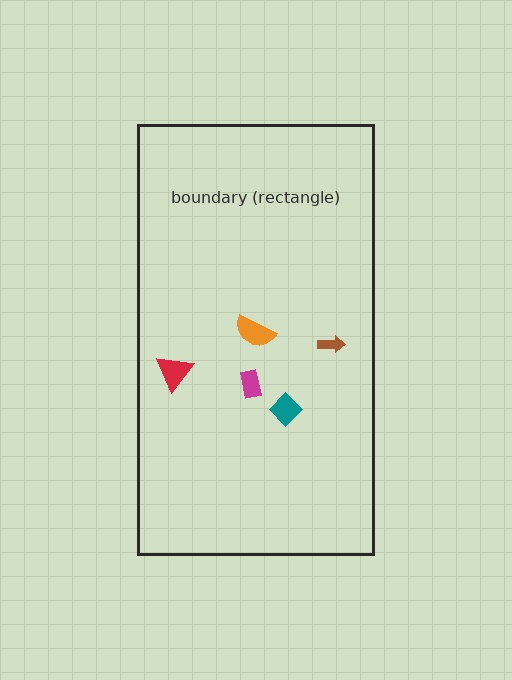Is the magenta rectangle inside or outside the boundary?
Inside.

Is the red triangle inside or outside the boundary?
Inside.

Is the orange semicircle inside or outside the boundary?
Inside.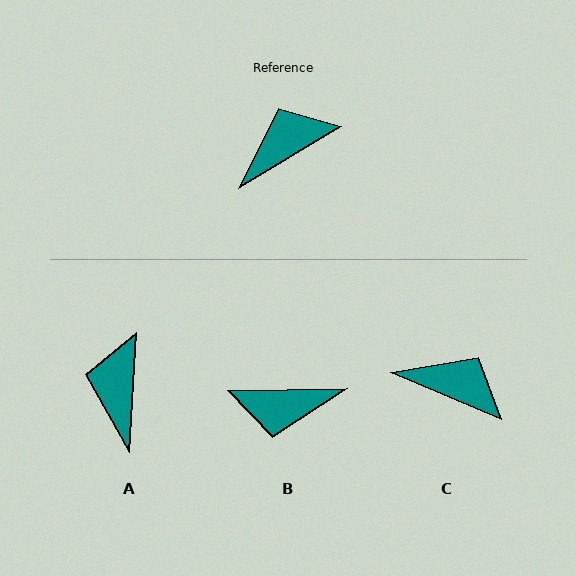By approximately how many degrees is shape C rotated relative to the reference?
Approximately 54 degrees clockwise.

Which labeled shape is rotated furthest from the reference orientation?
B, about 150 degrees away.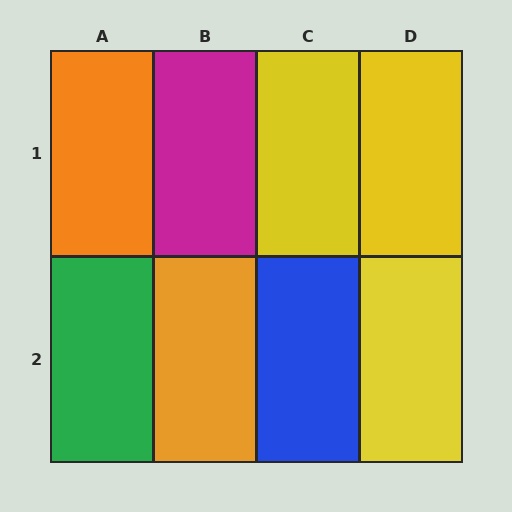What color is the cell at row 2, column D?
Yellow.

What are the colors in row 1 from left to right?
Orange, magenta, yellow, yellow.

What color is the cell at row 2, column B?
Orange.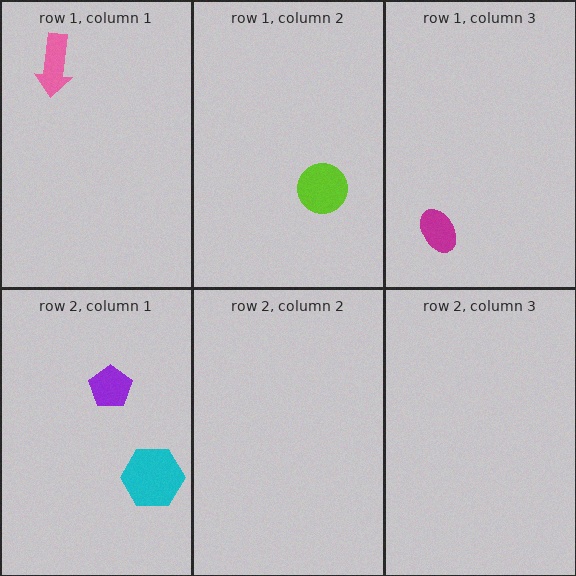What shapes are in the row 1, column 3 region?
The magenta ellipse.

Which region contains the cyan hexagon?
The row 2, column 1 region.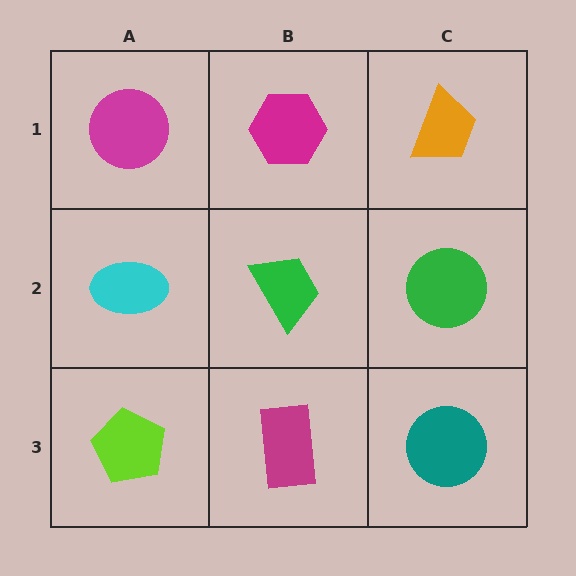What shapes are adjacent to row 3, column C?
A green circle (row 2, column C), a magenta rectangle (row 3, column B).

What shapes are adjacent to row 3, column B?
A green trapezoid (row 2, column B), a lime pentagon (row 3, column A), a teal circle (row 3, column C).